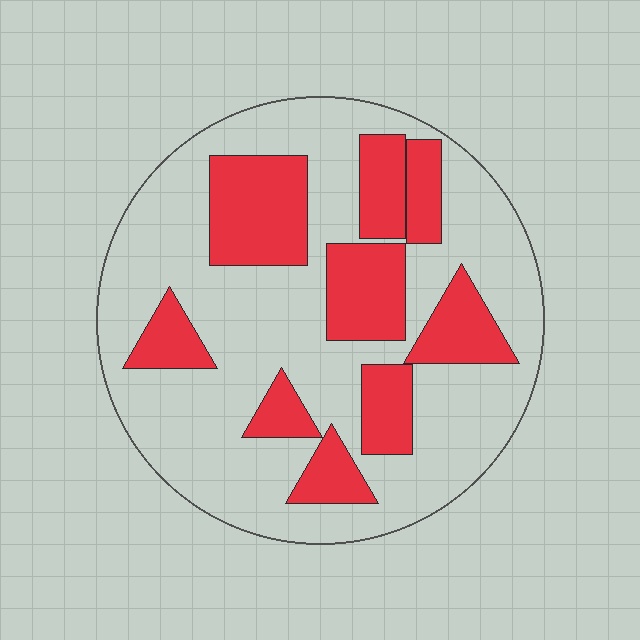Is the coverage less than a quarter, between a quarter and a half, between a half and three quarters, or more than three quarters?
Between a quarter and a half.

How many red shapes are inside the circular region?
9.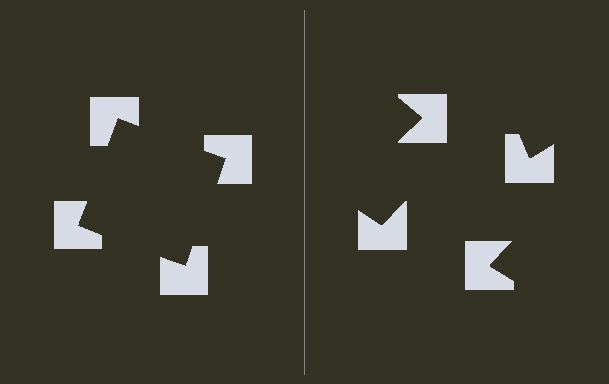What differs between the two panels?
The notched squares are positioned identically on both sides; only the wedge orientations differ. On the left they align to a square; on the right they are misaligned.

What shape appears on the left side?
An illusory square.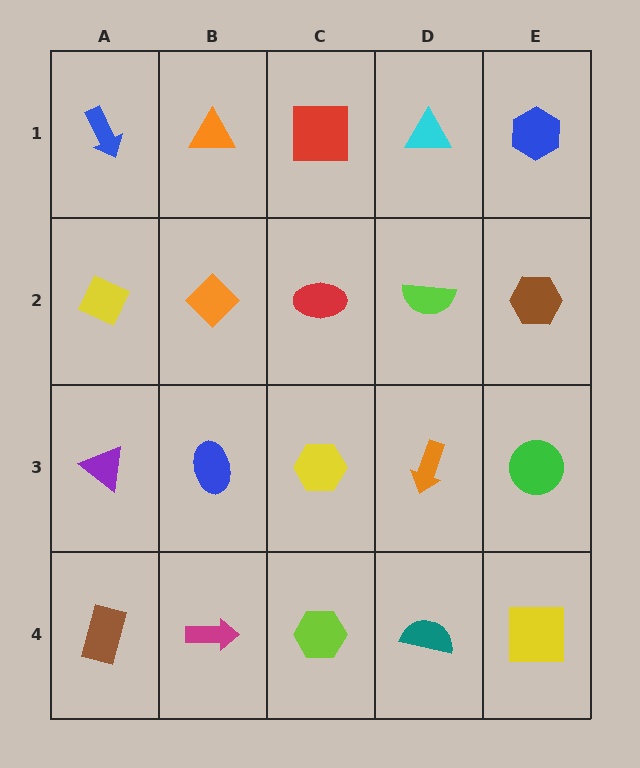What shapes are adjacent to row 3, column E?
A brown hexagon (row 2, column E), a yellow square (row 4, column E), an orange arrow (row 3, column D).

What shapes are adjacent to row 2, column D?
A cyan triangle (row 1, column D), an orange arrow (row 3, column D), a red ellipse (row 2, column C), a brown hexagon (row 2, column E).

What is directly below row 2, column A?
A purple triangle.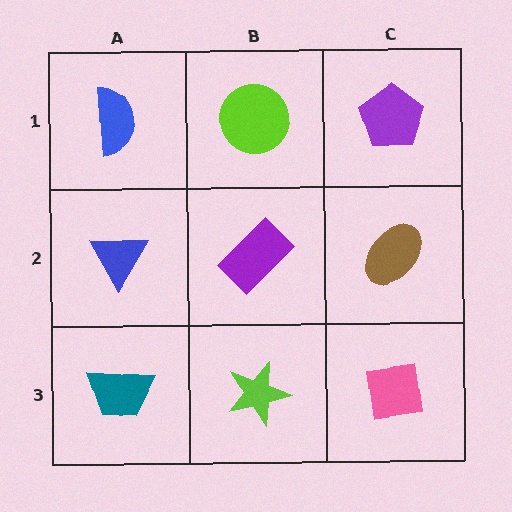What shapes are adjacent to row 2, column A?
A blue semicircle (row 1, column A), a teal trapezoid (row 3, column A), a purple rectangle (row 2, column B).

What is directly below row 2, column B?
A lime star.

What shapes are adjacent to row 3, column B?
A purple rectangle (row 2, column B), a teal trapezoid (row 3, column A), a pink square (row 3, column C).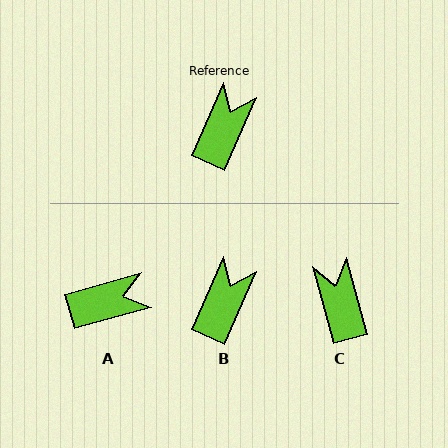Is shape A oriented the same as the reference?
No, it is off by about 50 degrees.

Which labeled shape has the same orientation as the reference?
B.